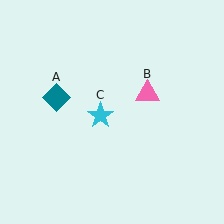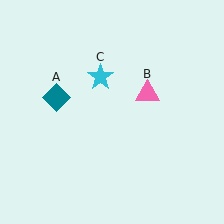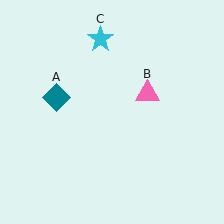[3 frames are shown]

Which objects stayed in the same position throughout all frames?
Teal diamond (object A) and pink triangle (object B) remained stationary.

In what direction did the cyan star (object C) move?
The cyan star (object C) moved up.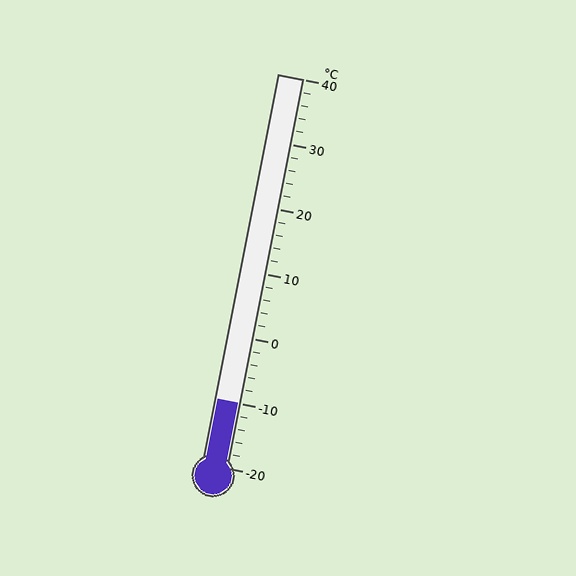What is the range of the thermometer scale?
The thermometer scale ranges from -20°C to 40°C.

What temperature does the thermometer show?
The thermometer shows approximately -10°C.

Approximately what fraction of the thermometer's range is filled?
The thermometer is filled to approximately 15% of its range.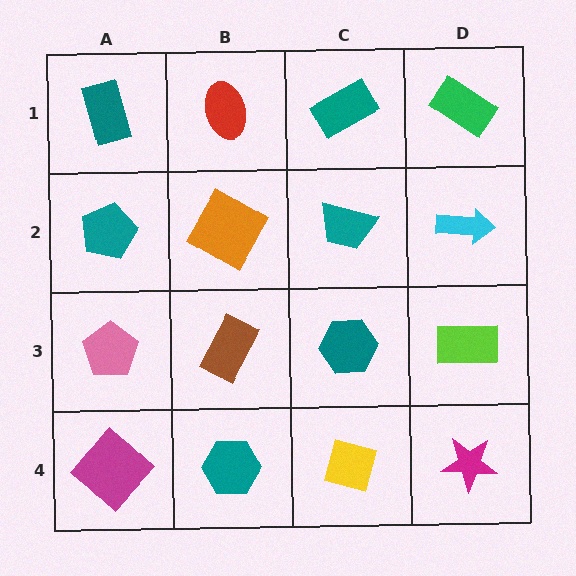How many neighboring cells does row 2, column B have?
4.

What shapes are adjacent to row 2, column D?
A green rectangle (row 1, column D), a lime rectangle (row 3, column D), a teal trapezoid (row 2, column C).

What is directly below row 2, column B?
A brown rectangle.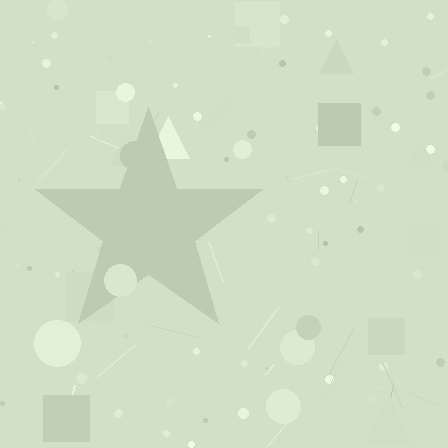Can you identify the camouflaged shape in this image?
The camouflaged shape is a star.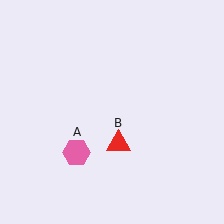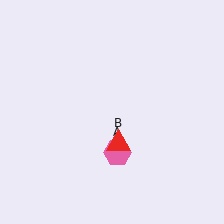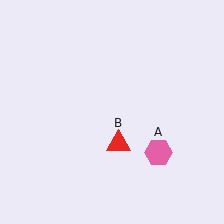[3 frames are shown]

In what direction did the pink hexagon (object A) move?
The pink hexagon (object A) moved right.